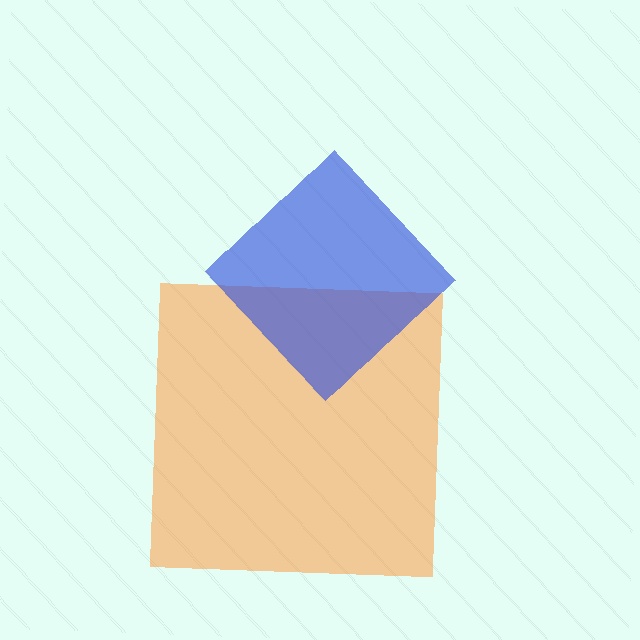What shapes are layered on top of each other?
The layered shapes are: an orange square, a blue diamond.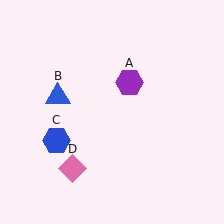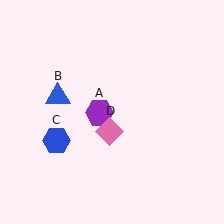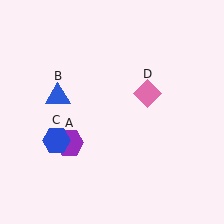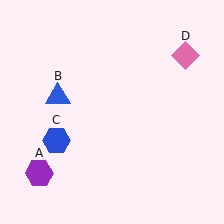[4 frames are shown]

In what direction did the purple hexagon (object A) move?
The purple hexagon (object A) moved down and to the left.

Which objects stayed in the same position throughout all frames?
Blue triangle (object B) and blue hexagon (object C) remained stationary.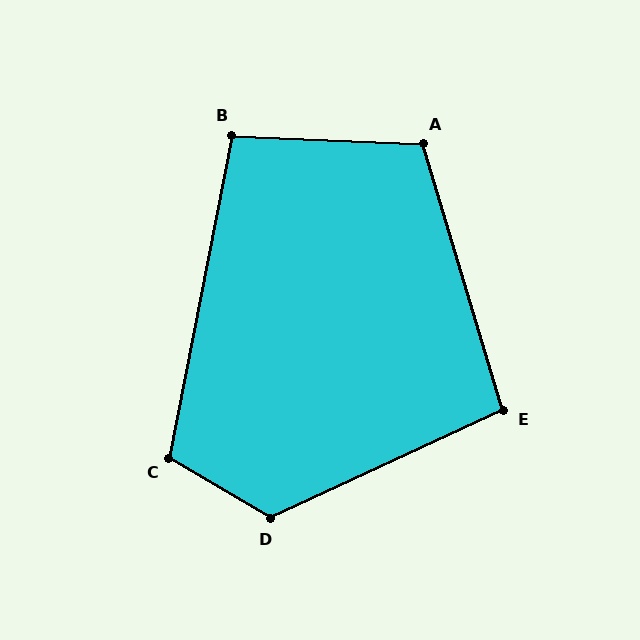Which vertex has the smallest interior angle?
E, at approximately 98 degrees.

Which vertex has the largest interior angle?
D, at approximately 124 degrees.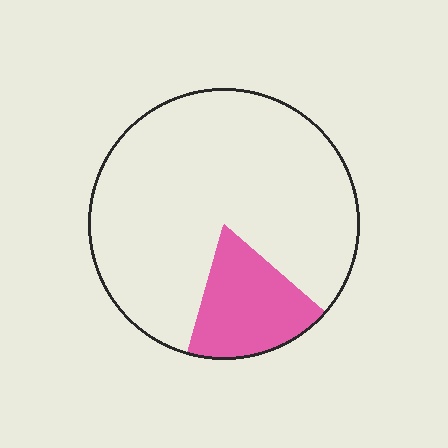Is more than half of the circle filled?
No.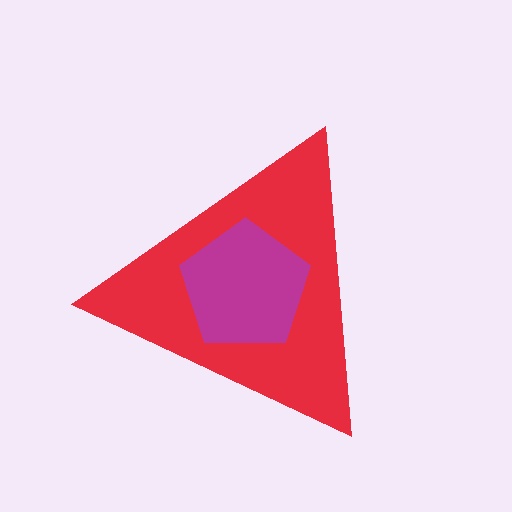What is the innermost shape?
The magenta pentagon.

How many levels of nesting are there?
2.